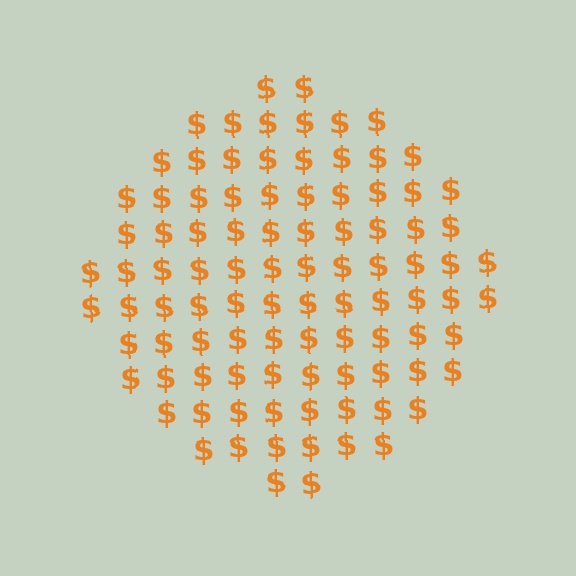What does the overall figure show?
The overall figure shows a circle.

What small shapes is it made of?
It is made of small dollar signs.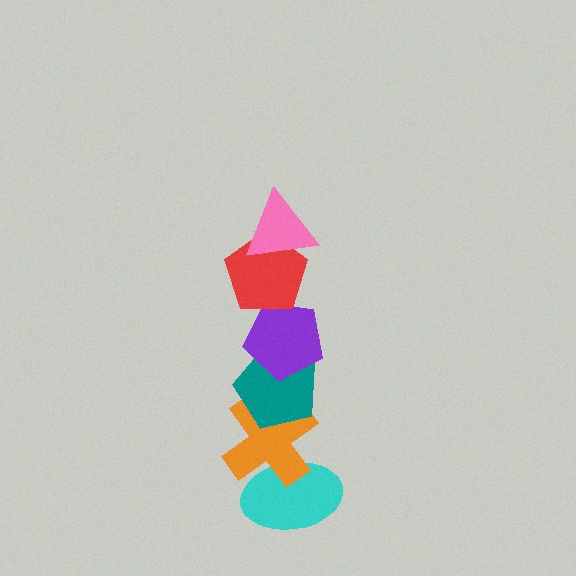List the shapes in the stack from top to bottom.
From top to bottom: the pink triangle, the red pentagon, the purple pentagon, the teal pentagon, the orange cross, the cyan ellipse.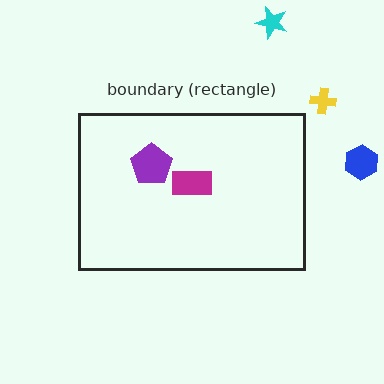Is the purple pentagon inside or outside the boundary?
Inside.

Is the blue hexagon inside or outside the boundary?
Outside.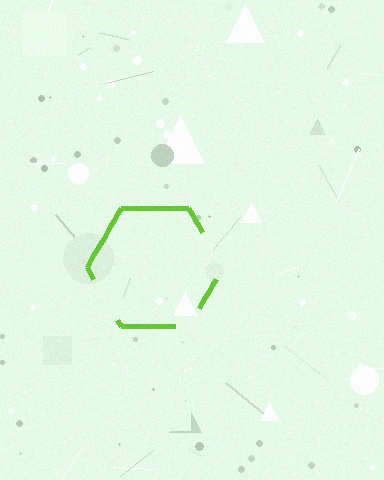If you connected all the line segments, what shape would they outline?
They would outline a hexagon.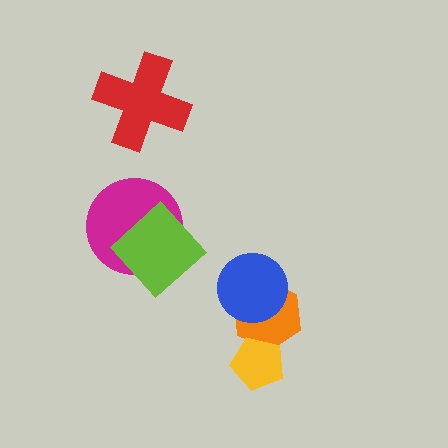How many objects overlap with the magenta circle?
1 object overlaps with the magenta circle.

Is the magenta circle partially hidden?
Yes, it is partially covered by another shape.